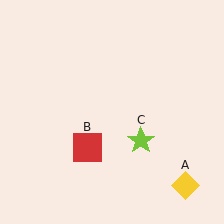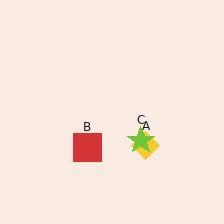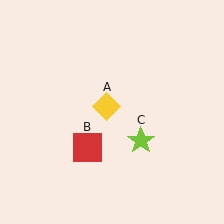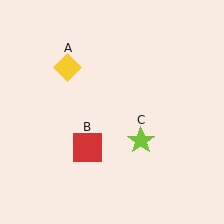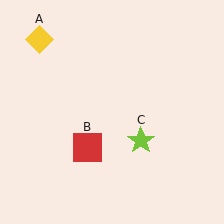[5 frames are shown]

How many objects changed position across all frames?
1 object changed position: yellow diamond (object A).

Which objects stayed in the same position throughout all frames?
Red square (object B) and lime star (object C) remained stationary.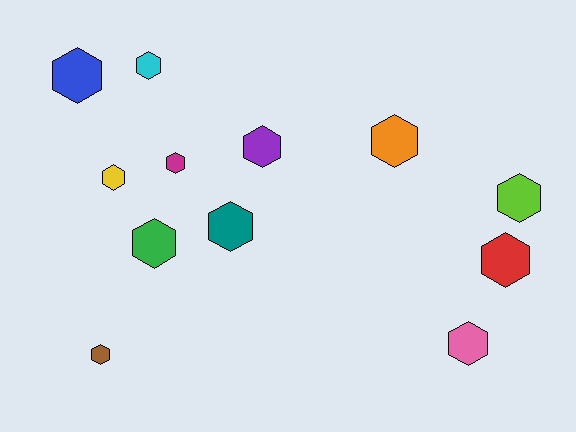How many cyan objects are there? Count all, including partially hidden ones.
There is 1 cyan object.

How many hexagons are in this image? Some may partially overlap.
There are 12 hexagons.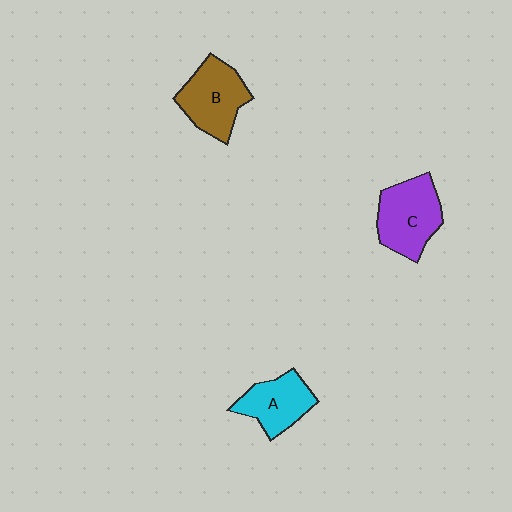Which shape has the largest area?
Shape C (purple).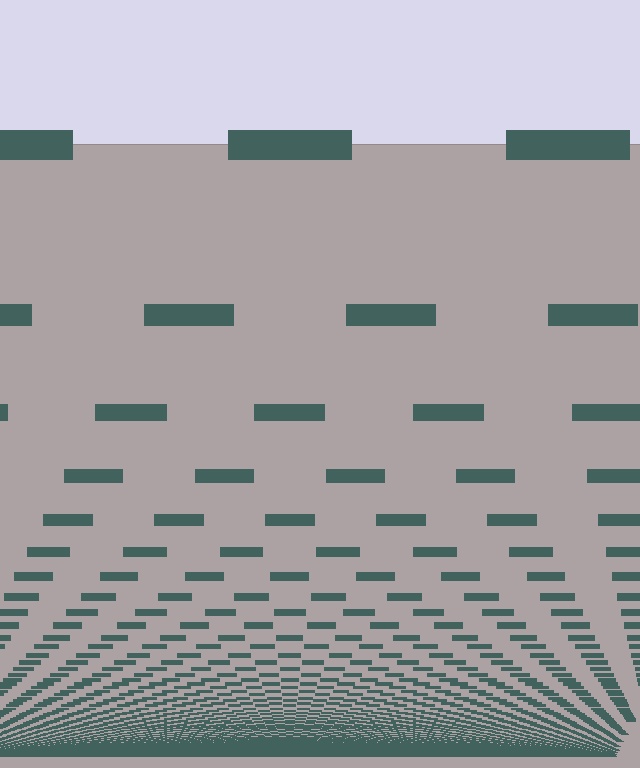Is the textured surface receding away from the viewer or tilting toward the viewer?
The surface appears to tilt toward the viewer. Texture elements get larger and sparser toward the top.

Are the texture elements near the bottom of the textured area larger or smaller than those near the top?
Smaller. The gradient is inverted — elements near the bottom are smaller and denser.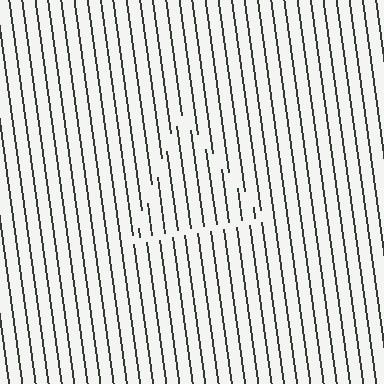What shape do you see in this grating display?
An illusory triangle. The interior of the shape contains the same grating, shifted by half a period — the contour is defined by the phase discontinuity where line-ends from the inner and outer gratings abut.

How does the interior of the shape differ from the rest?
The interior of the shape contains the same grating, shifted by half a period — the contour is defined by the phase discontinuity where line-ends from the inner and outer gratings abut.